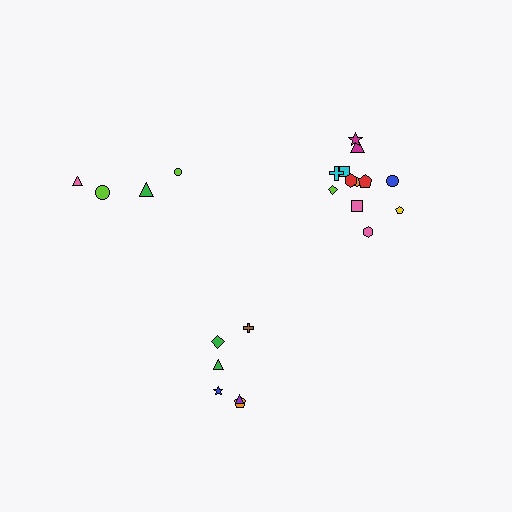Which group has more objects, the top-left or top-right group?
The top-right group.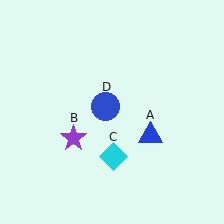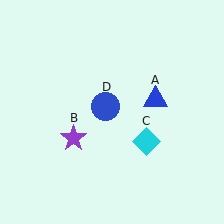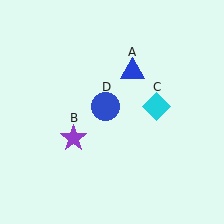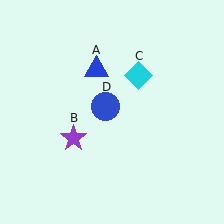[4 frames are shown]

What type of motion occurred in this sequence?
The blue triangle (object A), cyan diamond (object C) rotated counterclockwise around the center of the scene.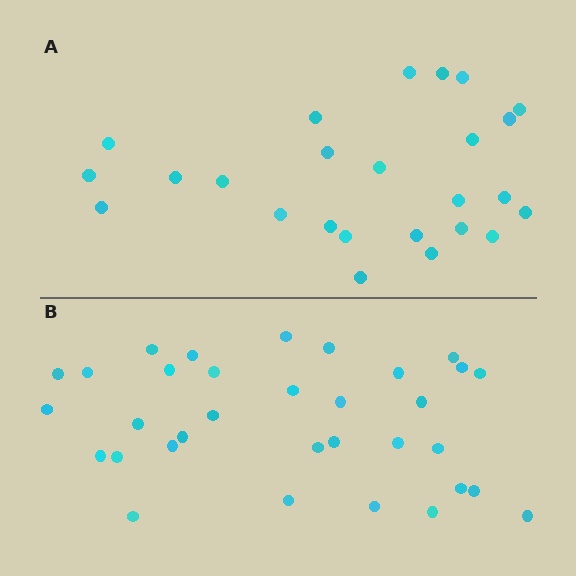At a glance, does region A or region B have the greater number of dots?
Region B (the bottom region) has more dots.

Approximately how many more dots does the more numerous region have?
Region B has roughly 8 or so more dots than region A.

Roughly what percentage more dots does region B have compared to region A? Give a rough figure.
About 30% more.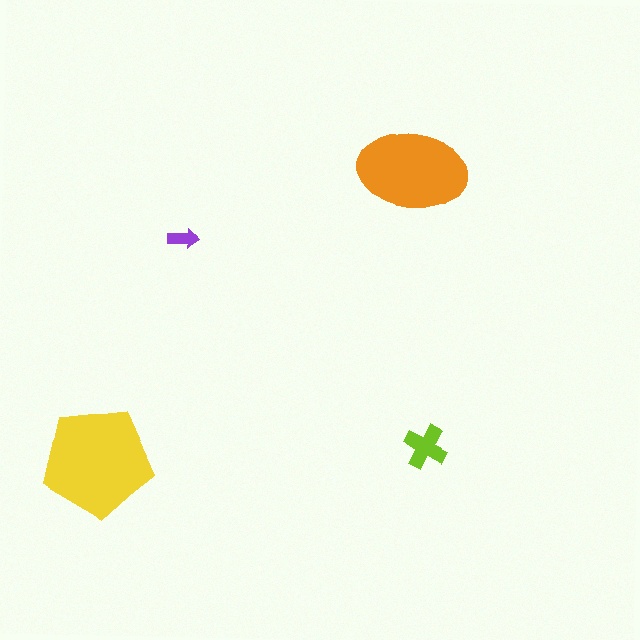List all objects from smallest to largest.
The purple arrow, the lime cross, the orange ellipse, the yellow pentagon.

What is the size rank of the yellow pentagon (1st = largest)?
1st.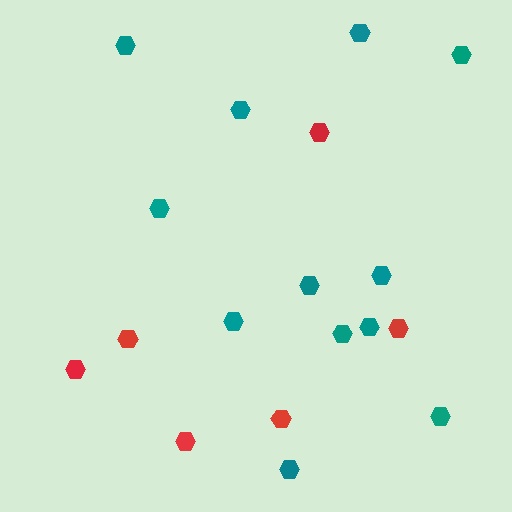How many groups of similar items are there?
There are 2 groups: one group of red hexagons (6) and one group of teal hexagons (12).